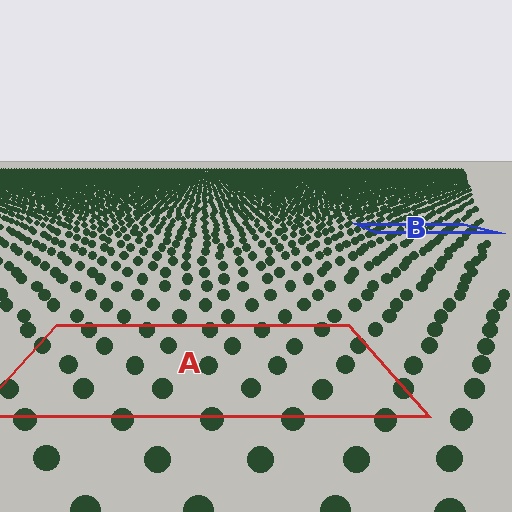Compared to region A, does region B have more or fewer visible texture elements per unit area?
Region B has more texture elements per unit area — they are packed more densely because it is farther away.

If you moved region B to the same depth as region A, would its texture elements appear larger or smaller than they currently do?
They would appear larger. At a closer depth, the same texture elements are projected at a bigger on-screen size.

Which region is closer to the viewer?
Region A is closer. The texture elements there are larger and more spread out.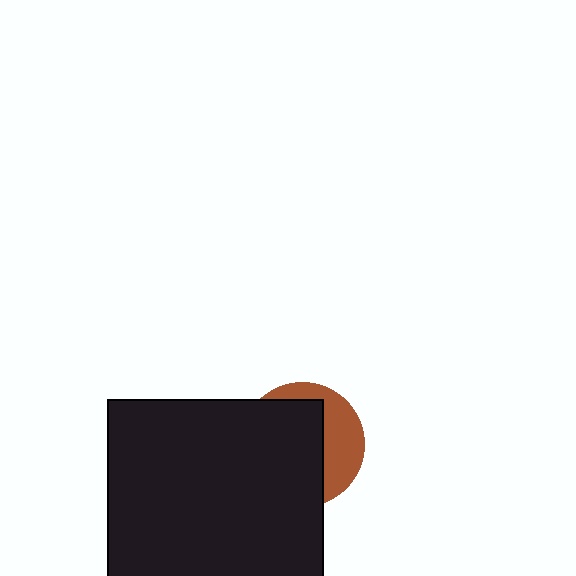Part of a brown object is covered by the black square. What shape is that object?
It is a circle.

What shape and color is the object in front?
The object in front is a black square.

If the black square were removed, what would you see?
You would see the complete brown circle.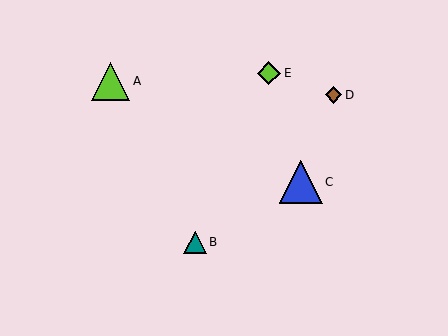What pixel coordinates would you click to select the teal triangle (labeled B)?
Click at (195, 242) to select the teal triangle B.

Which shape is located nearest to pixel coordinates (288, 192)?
The blue triangle (labeled C) at (301, 182) is nearest to that location.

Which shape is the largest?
The blue triangle (labeled C) is the largest.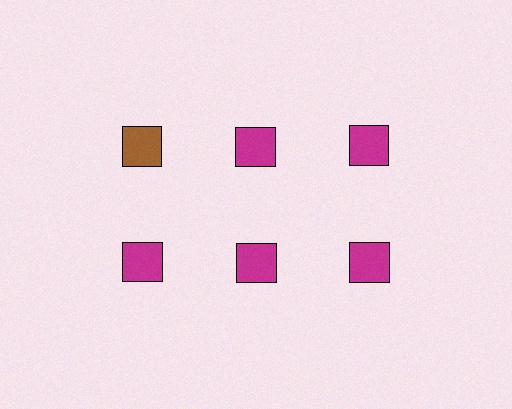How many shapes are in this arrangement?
There are 6 shapes arranged in a grid pattern.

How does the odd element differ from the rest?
It has a different color: brown instead of magenta.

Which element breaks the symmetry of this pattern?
The brown square in the top row, leftmost column breaks the symmetry. All other shapes are magenta squares.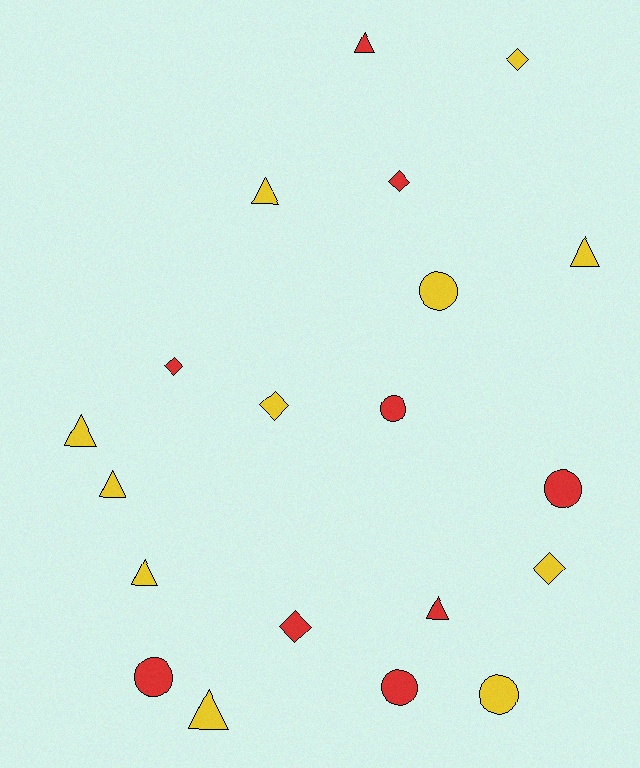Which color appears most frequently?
Yellow, with 11 objects.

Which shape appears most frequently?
Triangle, with 8 objects.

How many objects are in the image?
There are 20 objects.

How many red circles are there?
There are 4 red circles.